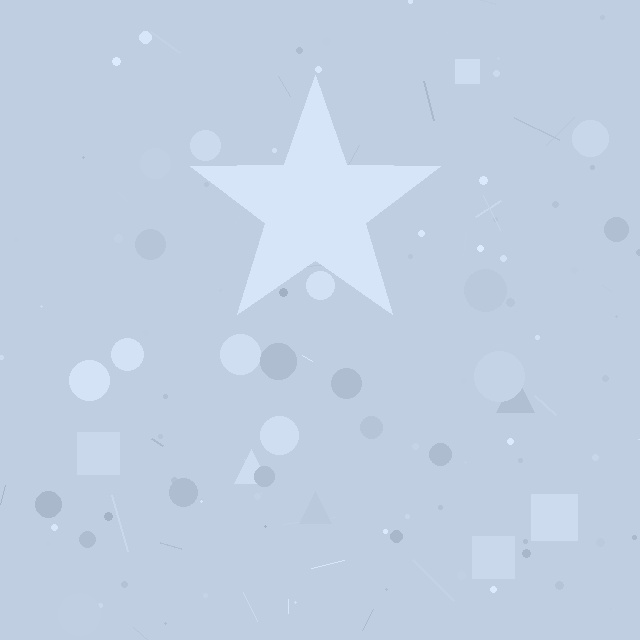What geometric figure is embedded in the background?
A star is embedded in the background.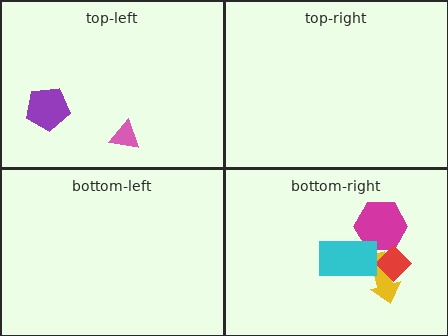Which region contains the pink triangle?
The top-left region.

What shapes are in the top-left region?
The pink triangle, the purple pentagon.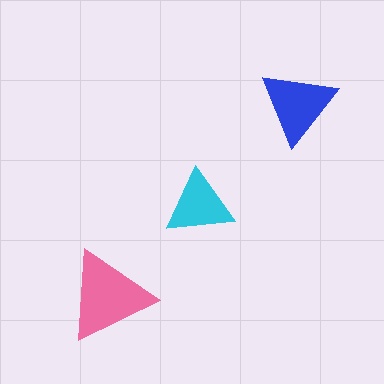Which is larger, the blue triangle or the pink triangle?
The pink one.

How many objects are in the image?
There are 3 objects in the image.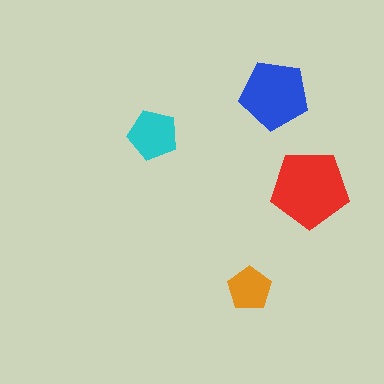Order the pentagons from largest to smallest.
the red one, the blue one, the cyan one, the orange one.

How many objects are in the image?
There are 4 objects in the image.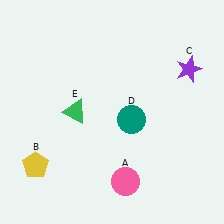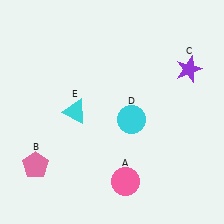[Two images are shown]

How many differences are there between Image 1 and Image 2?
There are 3 differences between the two images.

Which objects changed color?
B changed from yellow to pink. D changed from teal to cyan. E changed from green to cyan.